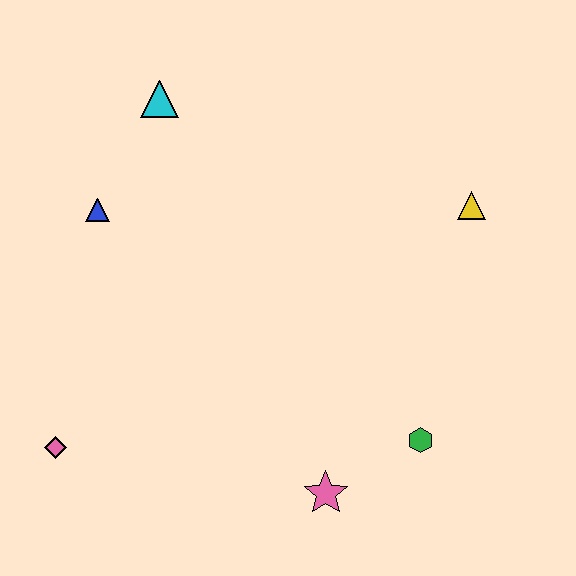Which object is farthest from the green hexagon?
The cyan triangle is farthest from the green hexagon.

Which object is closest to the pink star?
The green hexagon is closest to the pink star.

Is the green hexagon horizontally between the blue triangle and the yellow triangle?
Yes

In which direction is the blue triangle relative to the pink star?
The blue triangle is above the pink star.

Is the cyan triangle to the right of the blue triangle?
Yes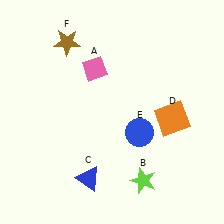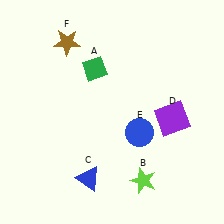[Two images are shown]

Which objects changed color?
A changed from pink to green. D changed from orange to purple.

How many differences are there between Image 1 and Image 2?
There are 2 differences between the two images.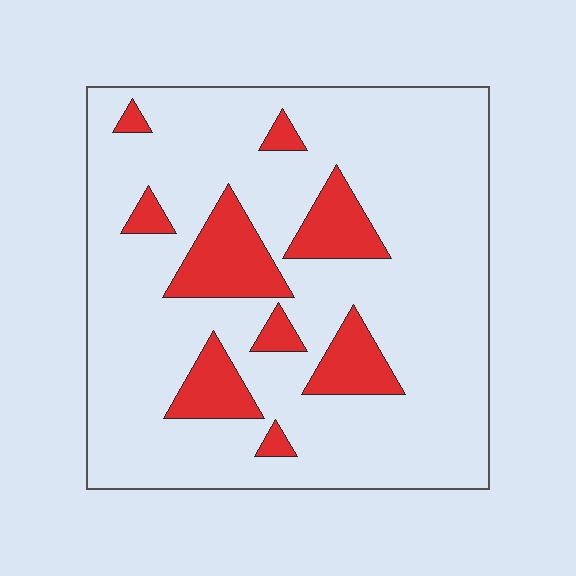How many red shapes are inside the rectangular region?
9.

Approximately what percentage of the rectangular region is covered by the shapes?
Approximately 15%.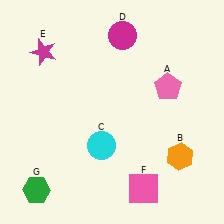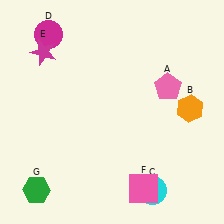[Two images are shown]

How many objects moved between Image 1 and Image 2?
3 objects moved between the two images.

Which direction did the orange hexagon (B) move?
The orange hexagon (B) moved up.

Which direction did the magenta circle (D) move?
The magenta circle (D) moved left.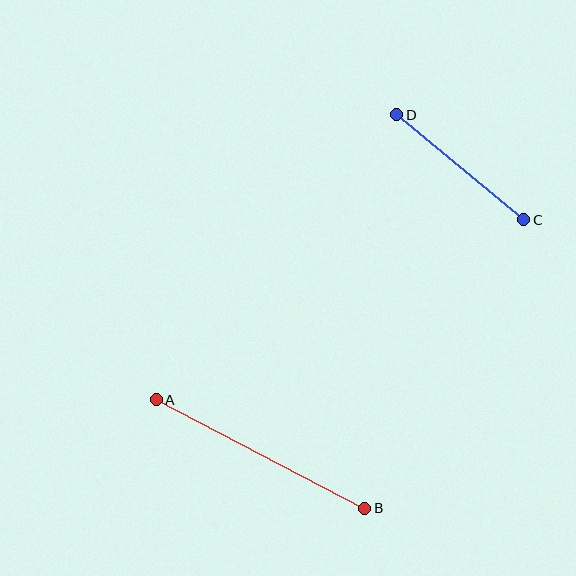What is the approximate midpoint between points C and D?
The midpoint is at approximately (460, 167) pixels.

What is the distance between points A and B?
The distance is approximately 235 pixels.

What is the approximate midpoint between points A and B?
The midpoint is at approximately (261, 454) pixels.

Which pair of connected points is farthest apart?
Points A and B are farthest apart.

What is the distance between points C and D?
The distance is approximately 165 pixels.